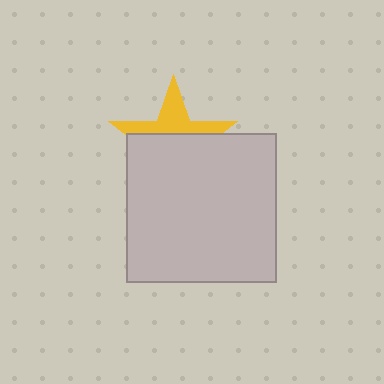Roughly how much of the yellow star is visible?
A small part of it is visible (roughly 40%).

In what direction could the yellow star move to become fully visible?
The yellow star could move up. That would shift it out from behind the light gray square entirely.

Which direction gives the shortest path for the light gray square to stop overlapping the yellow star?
Moving down gives the shortest separation.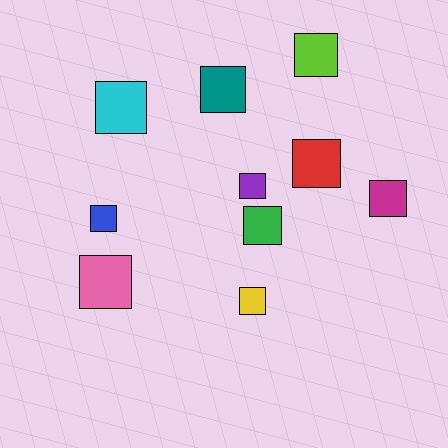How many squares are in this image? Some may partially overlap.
There are 10 squares.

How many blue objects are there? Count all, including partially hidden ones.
There is 1 blue object.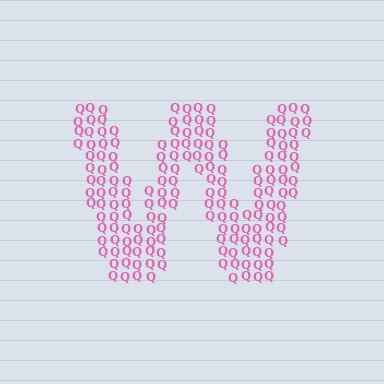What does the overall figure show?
The overall figure shows the letter W.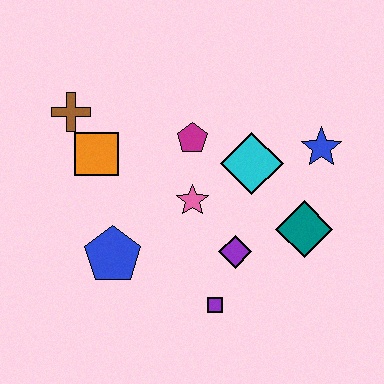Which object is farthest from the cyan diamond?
The brown cross is farthest from the cyan diamond.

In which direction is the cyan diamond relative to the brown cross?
The cyan diamond is to the right of the brown cross.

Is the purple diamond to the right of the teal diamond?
No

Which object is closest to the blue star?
The cyan diamond is closest to the blue star.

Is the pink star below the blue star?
Yes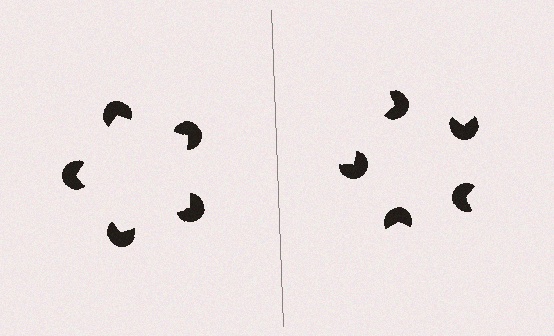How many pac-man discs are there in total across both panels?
10 — 5 on each side.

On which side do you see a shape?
An illusory pentagon appears on the left side. On the right side the wedge cuts are rotated, so no coherent shape forms.